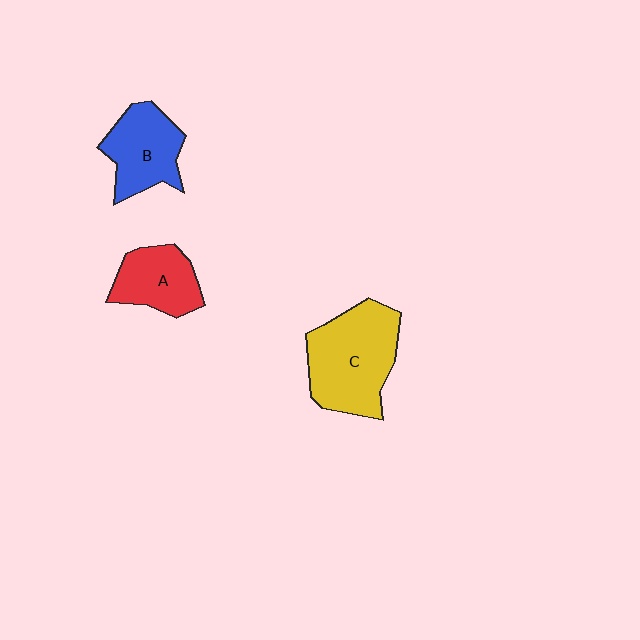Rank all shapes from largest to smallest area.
From largest to smallest: C (yellow), B (blue), A (red).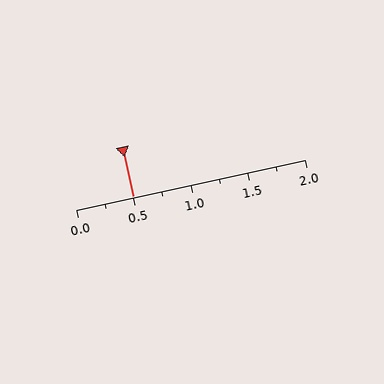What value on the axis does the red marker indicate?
The marker indicates approximately 0.5.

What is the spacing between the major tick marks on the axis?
The major ticks are spaced 0.5 apart.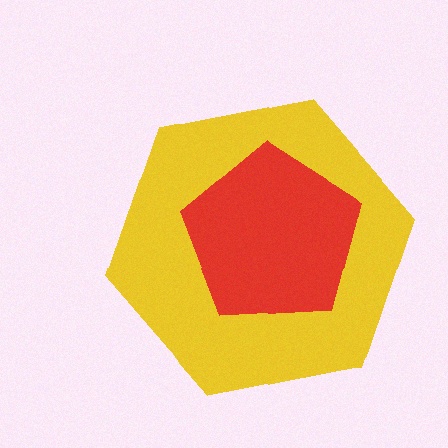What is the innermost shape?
The red pentagon.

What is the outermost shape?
The yellow hexagon.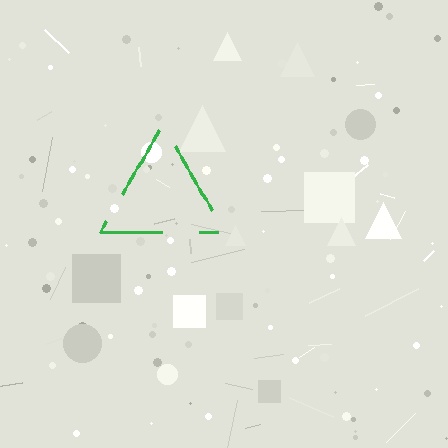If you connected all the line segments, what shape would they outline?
They would outline a triangle.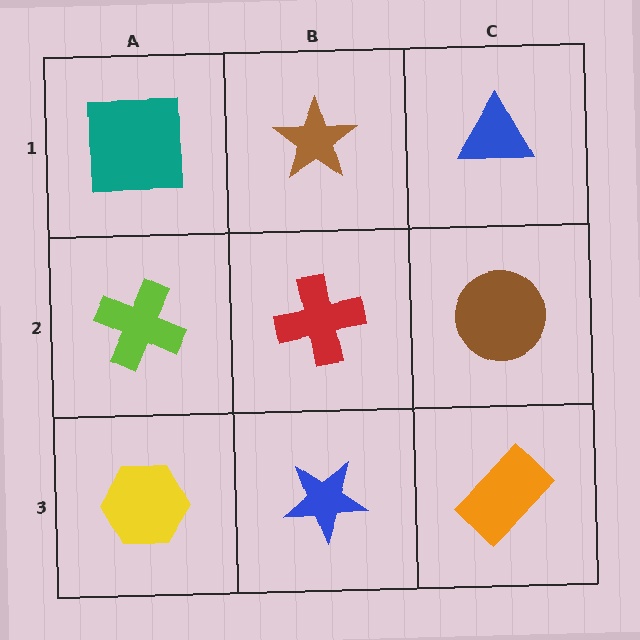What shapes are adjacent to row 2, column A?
A teal square (row 1, column A), a yellow hexagon (row 3, column A), a red cross (row 2, column B).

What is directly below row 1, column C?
A brown circle.